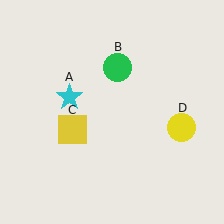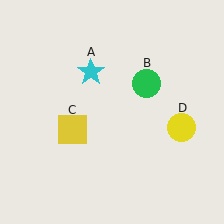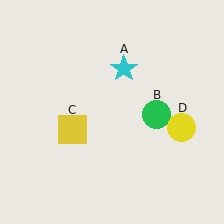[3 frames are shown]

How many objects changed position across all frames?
2 objects changed position: cyan star (object A), green circle (object B).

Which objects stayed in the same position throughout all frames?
Yellow square (object C) and yellow circle (object D) remained stationary.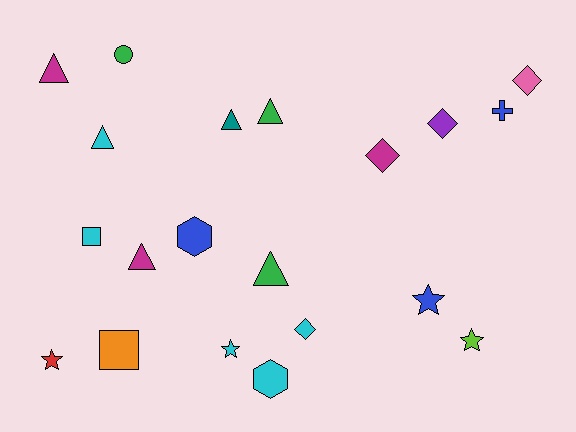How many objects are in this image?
There are 20 objects.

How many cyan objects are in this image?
There are 5 cyan objects.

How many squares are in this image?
There are 2 squares.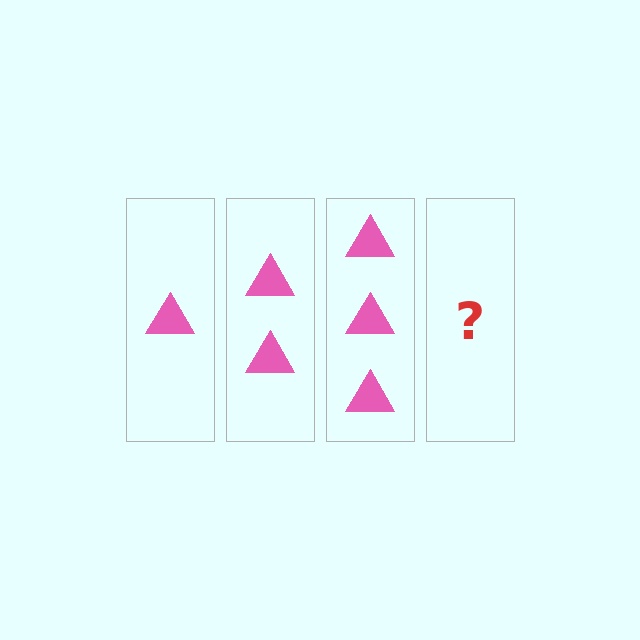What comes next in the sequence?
The next element should be 4 triangles.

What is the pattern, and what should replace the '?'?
The pattern is that each step adds one more triangle. The '?' should be 4 triangles.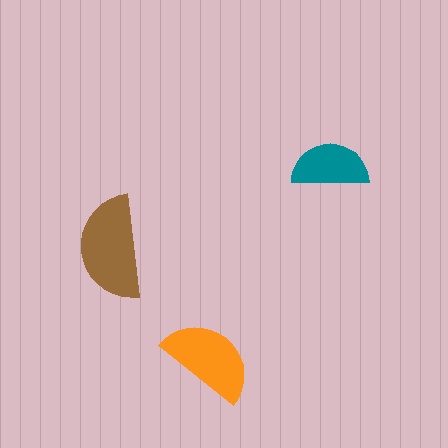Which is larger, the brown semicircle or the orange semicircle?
The brown one.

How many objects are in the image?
There are 3 objects in the image.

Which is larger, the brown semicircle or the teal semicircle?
The brown one.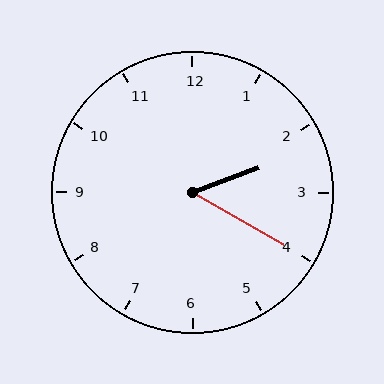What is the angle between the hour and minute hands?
Approximately 50 degrees.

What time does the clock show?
2:20.